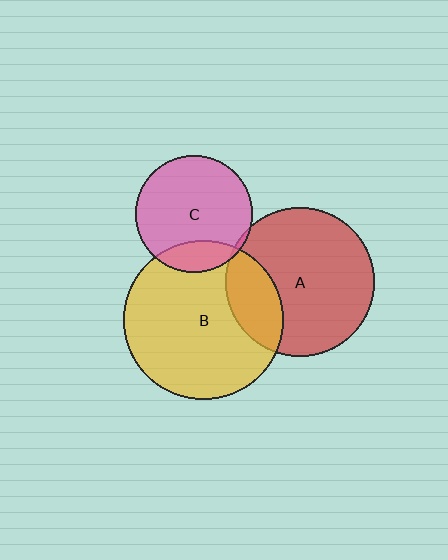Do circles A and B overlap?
Yes.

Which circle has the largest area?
Circle B (yellow).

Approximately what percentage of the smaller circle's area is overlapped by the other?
Approximately 25%.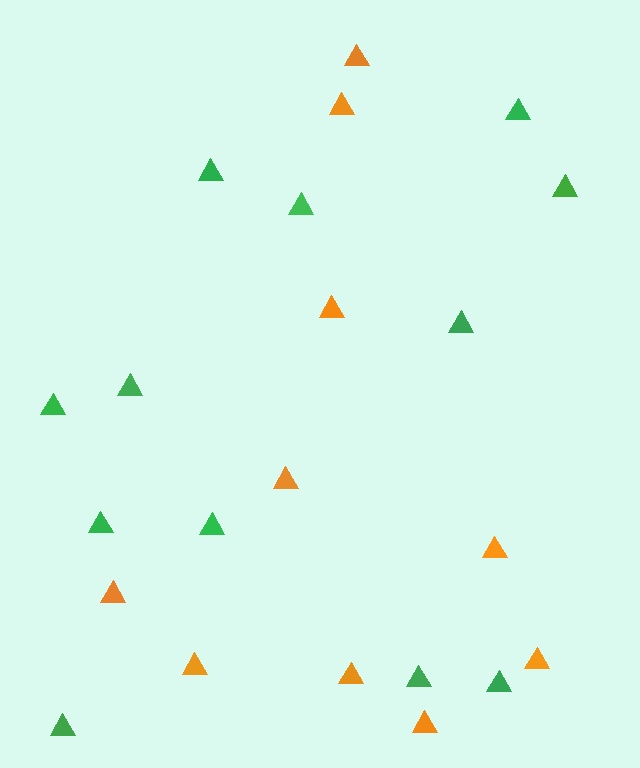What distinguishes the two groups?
There are 2 groups: one group of orange triangles (10) and one group of green triangles (12).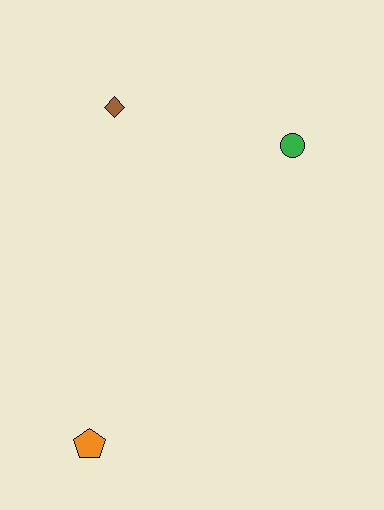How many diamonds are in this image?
There is 1 diamond.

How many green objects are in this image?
There is 1 green object.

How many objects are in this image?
There are 3 objects.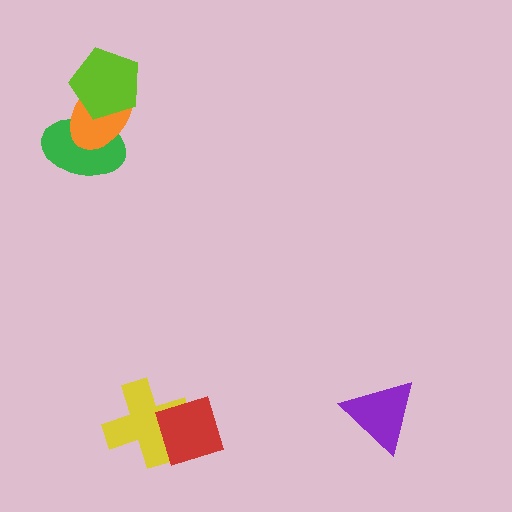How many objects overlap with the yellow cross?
1 object overlaps with the yellow cross.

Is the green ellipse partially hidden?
Yes, it is partially covered by another shape.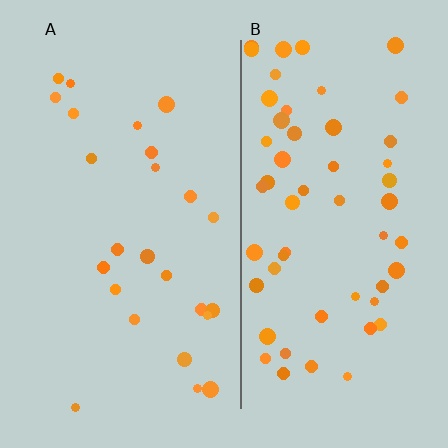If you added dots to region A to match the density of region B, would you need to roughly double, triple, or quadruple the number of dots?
Approximately double.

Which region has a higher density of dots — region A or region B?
B (the right).